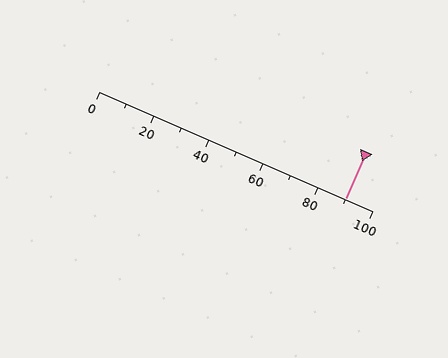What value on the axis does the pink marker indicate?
The marker indicates approximately 90.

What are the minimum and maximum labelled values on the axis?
The axis runs from 0 to 100.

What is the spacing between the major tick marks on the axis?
The major ticks are spaced 20 apart.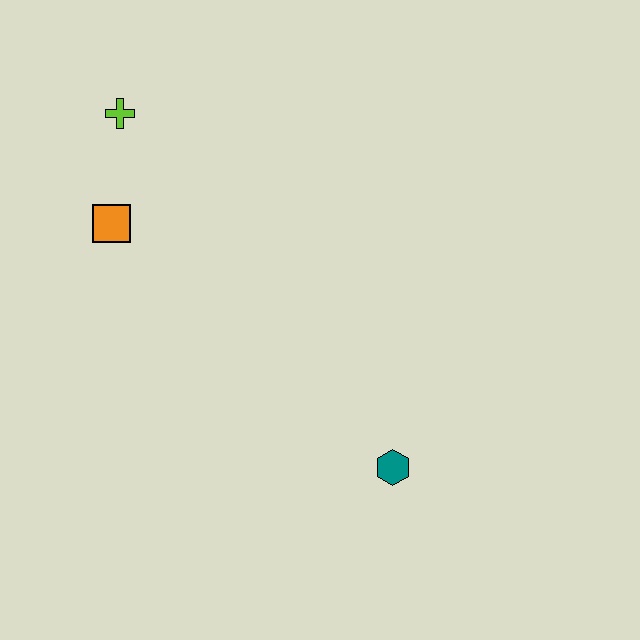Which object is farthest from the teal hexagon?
The lime cross is farthest from the teal hexagon.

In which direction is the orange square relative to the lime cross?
The orange square is below the lime cross.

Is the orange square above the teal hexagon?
Yes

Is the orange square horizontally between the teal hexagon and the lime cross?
No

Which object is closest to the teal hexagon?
The orange square is closest to the teal hexagon.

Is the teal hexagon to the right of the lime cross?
Yes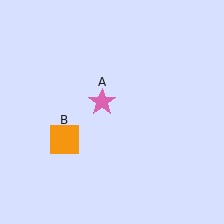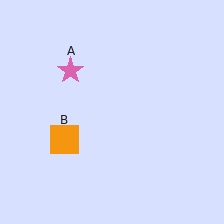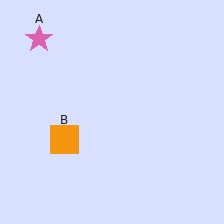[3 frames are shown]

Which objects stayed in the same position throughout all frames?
Orange square (object B) remained stationary.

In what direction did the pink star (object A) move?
The pink star (object A) moved up and to the left.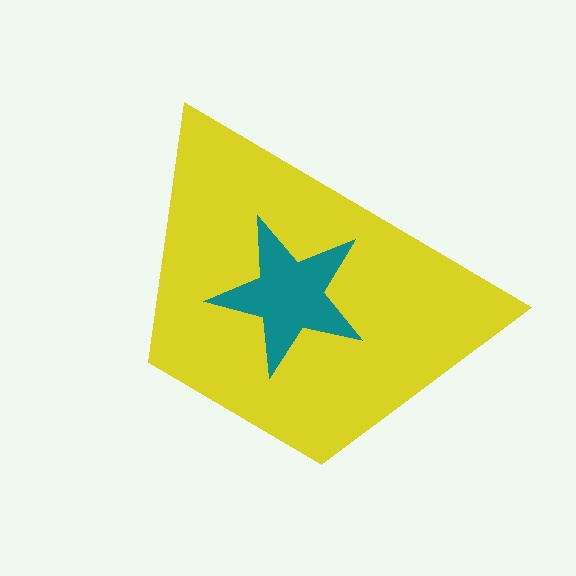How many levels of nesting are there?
2.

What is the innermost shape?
The teal star.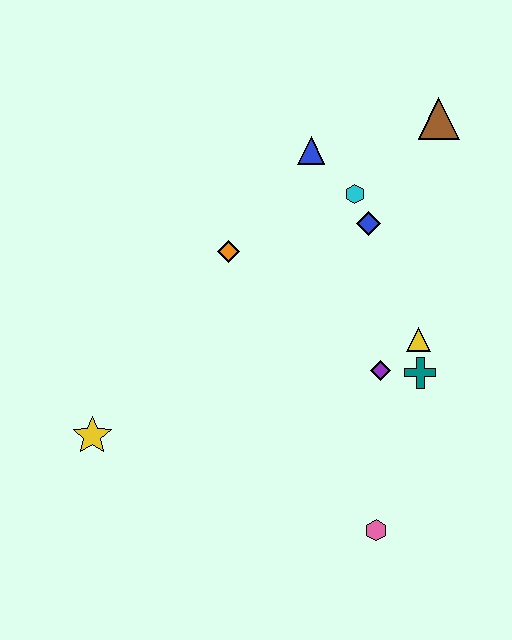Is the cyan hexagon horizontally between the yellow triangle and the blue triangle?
Yes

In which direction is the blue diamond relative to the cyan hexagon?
The blue diamond is below the cyan hexagon.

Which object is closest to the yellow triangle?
The teal cross is closest to the yellow triangle.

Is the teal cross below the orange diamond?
Yes